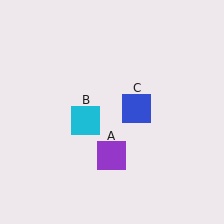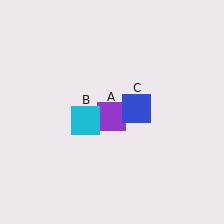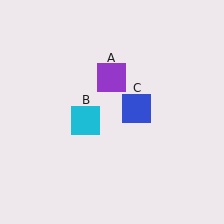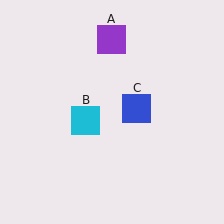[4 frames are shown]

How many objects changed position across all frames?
1 object changed position: purple square (object A).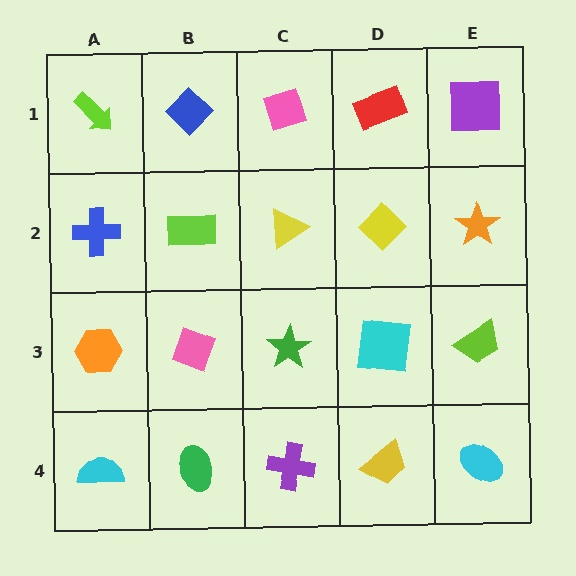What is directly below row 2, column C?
A green star.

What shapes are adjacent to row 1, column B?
A lime rectangle (row 2, column B), a lime arrow (row 1, column A), a pink diamond (row 1, column C).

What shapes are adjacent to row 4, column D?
A cyan square (row 3, column D), a purple cross (row 4, column C), a cyan ellipse (row 4, column E).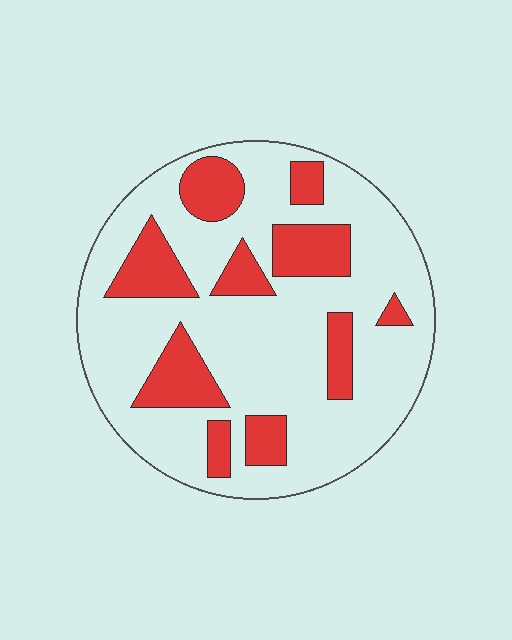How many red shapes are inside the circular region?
10.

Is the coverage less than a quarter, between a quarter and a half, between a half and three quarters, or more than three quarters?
Between a quarter and a half.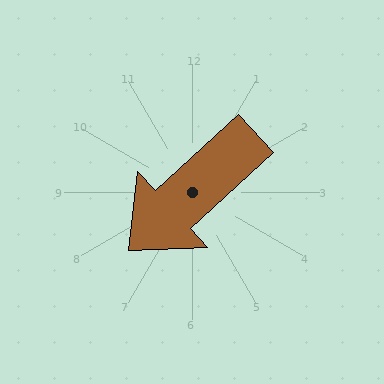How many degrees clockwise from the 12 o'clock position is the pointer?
Approximately 228 degrees.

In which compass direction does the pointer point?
Southwest.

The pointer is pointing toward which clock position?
Roughly 8 o'clock.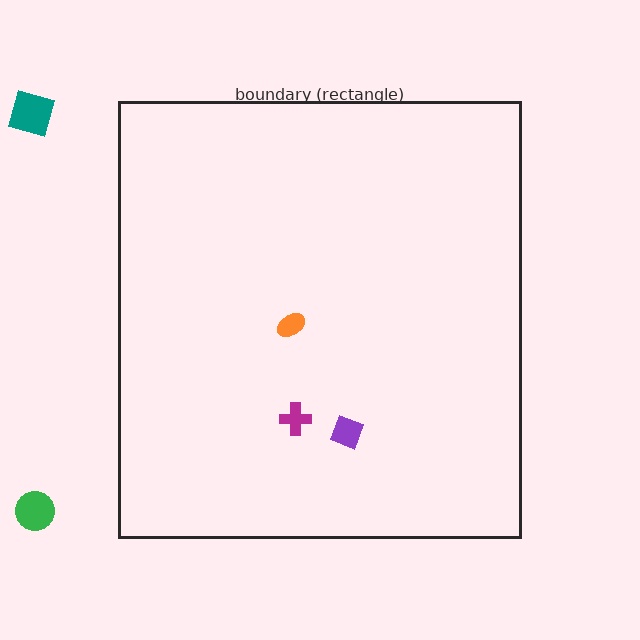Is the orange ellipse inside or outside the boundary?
Inside.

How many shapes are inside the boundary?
3 inside, 2 outside.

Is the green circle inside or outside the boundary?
Outside.